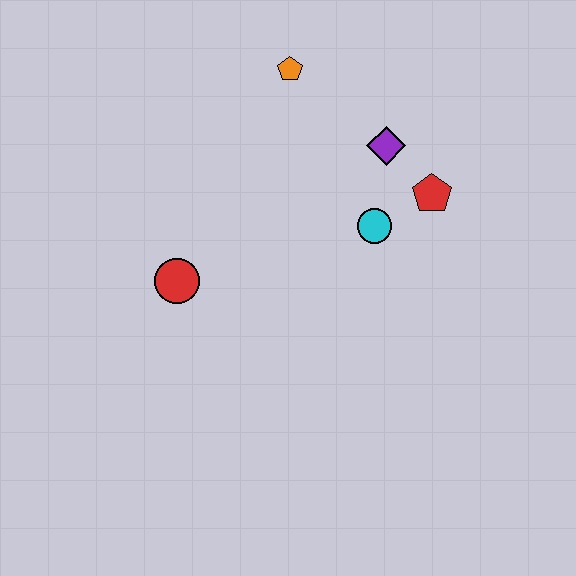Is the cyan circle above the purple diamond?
No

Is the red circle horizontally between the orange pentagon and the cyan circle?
No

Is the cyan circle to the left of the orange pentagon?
No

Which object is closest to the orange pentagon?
The purple diamond is closest to the orange pentagon.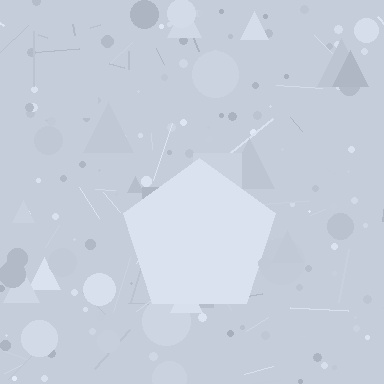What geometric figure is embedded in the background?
A pentagon is embedded in the background.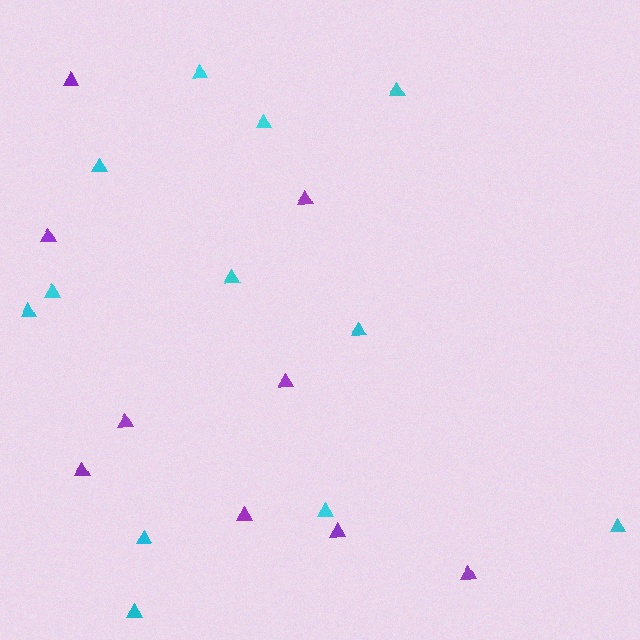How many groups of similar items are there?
There are 2 groups: one group of purple triangles (9) and one group of cyan triangles (12).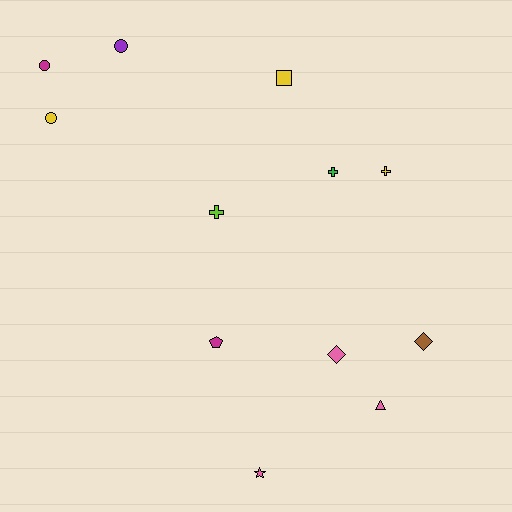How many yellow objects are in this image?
There are 3 yellow objects.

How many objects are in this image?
There are 12 objects.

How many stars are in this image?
There is 1 star.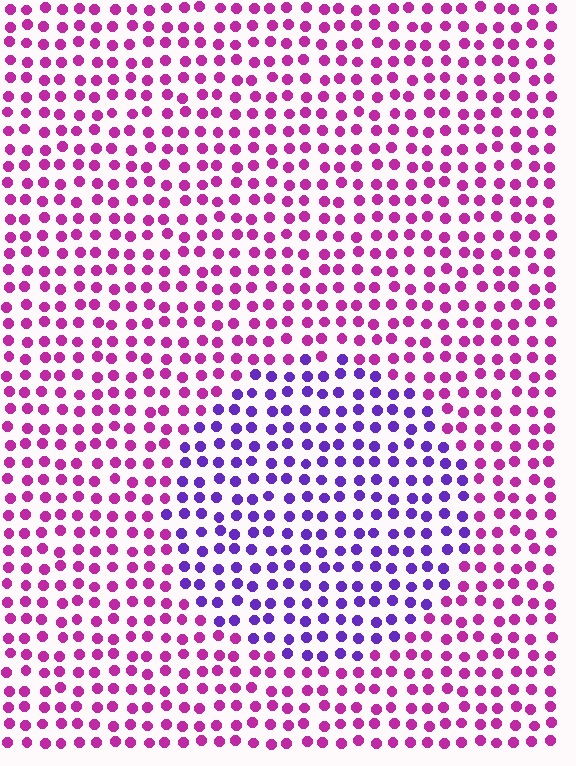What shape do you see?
I see a circle.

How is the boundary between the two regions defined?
The boundary is defined purely by a slight shift in hue (about 47 degrees). Spacing, size, and orientation are identical on both sides.